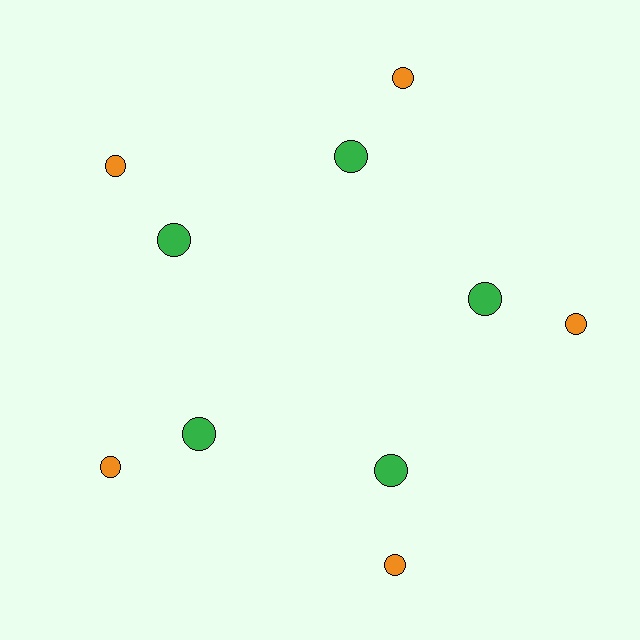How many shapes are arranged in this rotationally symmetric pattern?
There are 10 shapes, arranged in 5 groups of 2.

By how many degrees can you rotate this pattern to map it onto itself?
The pattern maps onto itself every 72 degrees of rotation.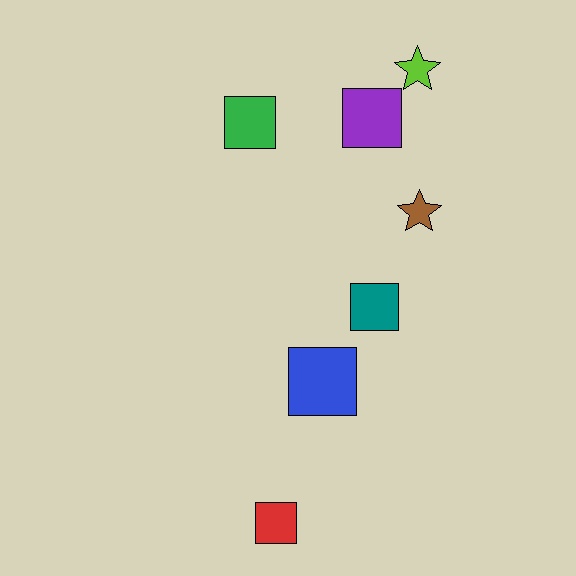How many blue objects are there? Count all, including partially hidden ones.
There is 1 blue object.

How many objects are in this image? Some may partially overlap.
There are 7 objects.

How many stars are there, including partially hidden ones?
There are 2 stars.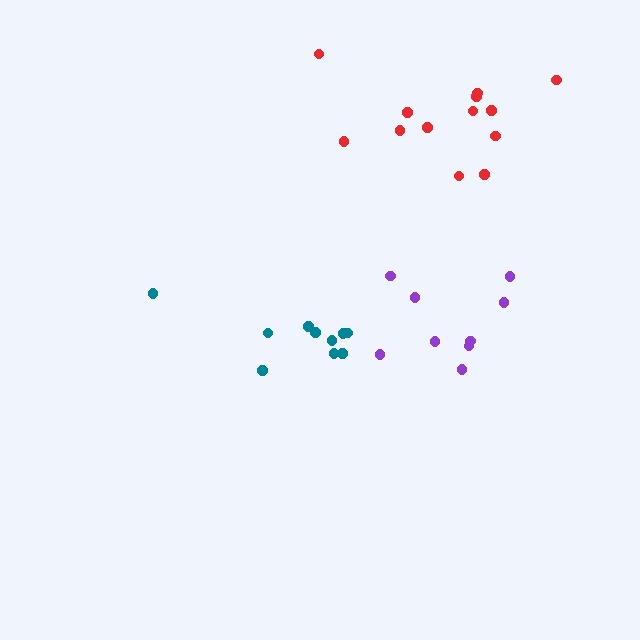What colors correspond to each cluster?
The clusters are colored: teal, purple, red.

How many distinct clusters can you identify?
There are 3 distinct clusters.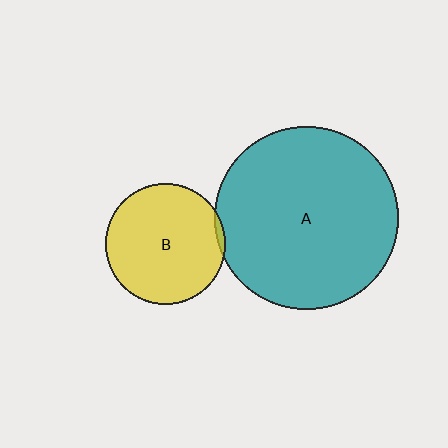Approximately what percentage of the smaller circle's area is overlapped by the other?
Approximately 5%.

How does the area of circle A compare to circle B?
Approximately 2.3 times.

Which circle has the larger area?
Circle A (teal).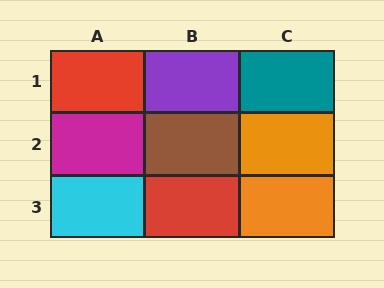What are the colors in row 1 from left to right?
Red, purple, teal.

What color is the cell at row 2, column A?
Magenta.